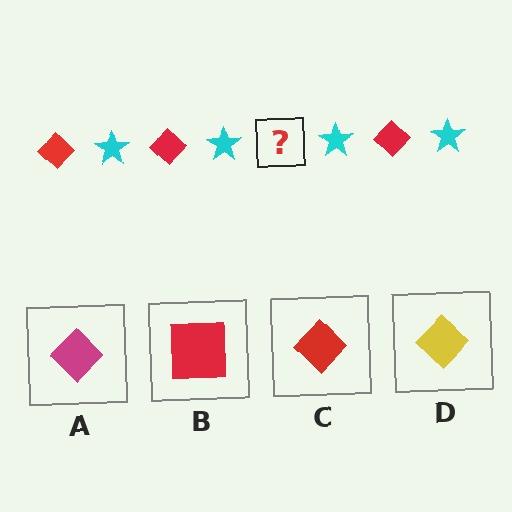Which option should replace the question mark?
Option C.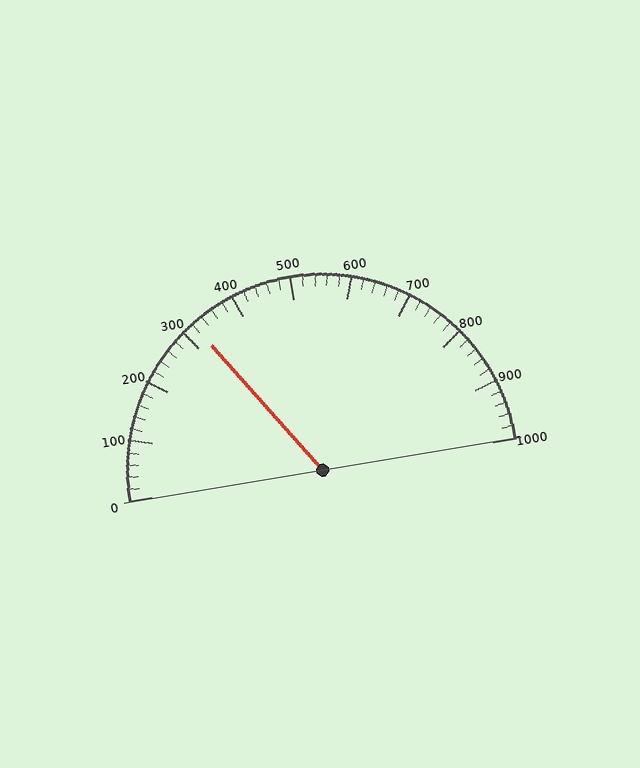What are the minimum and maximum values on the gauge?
The gauge ranges from 0 to 1000.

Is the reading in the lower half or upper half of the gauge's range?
The reading is in the lower half of the range (0 to 1000).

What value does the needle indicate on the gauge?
The needle indicates approximately 320.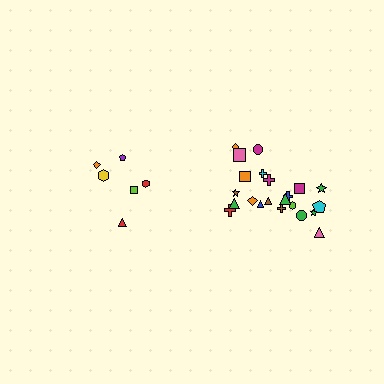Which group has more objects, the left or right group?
The right group.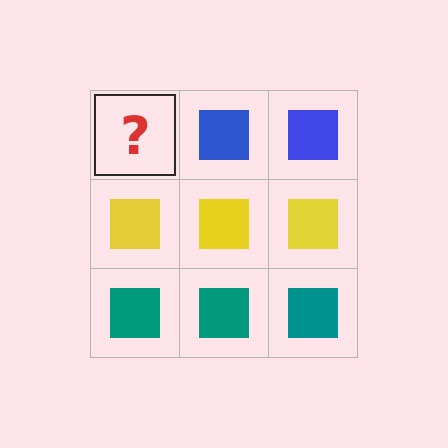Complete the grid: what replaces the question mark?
The question mark should be replaced with a blue square.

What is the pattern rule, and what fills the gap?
The rule is that each row has a consistent color. The gap should be filled with a blue square.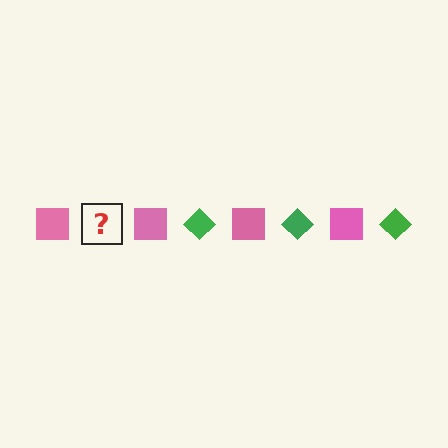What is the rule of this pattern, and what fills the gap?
The rule is that the pattern alternates between pink square and green diamond. The gap should be filled with a green diamond.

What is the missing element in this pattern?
The missing element is a green diamond.